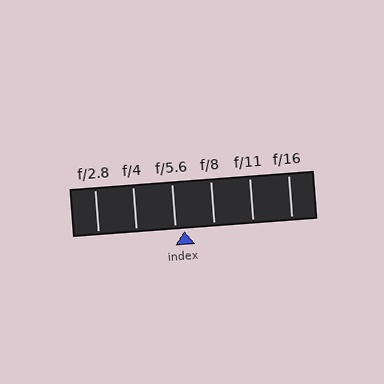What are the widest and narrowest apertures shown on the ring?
The widest aperture shown is f/2.8 and the narrowest is f/16.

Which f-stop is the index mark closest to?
The index mark is closest to f/5.6.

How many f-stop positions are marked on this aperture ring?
There are 6 f-stop positions marked.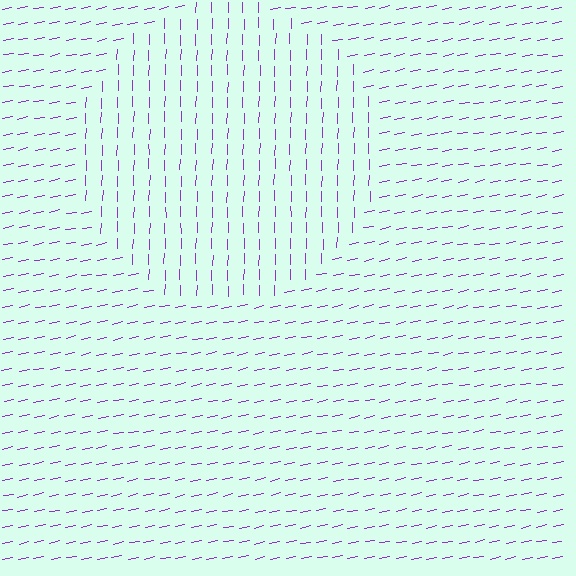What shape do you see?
I see a circle.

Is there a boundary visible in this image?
Yes, there is a texture boundary formed by a change in line orientation.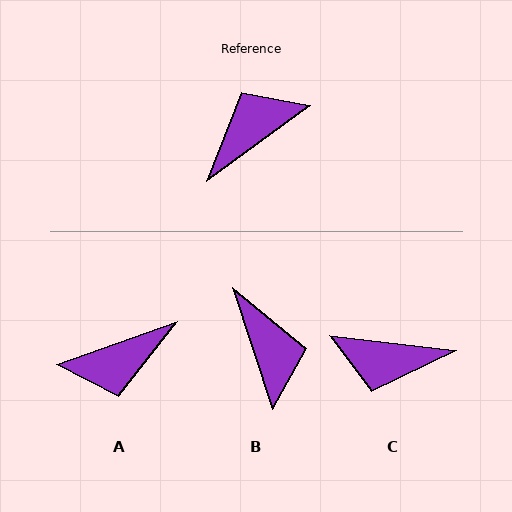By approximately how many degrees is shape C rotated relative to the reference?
Approximately 137 degrees counter-clockwise.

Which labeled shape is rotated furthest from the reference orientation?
A, about 163 degrees away.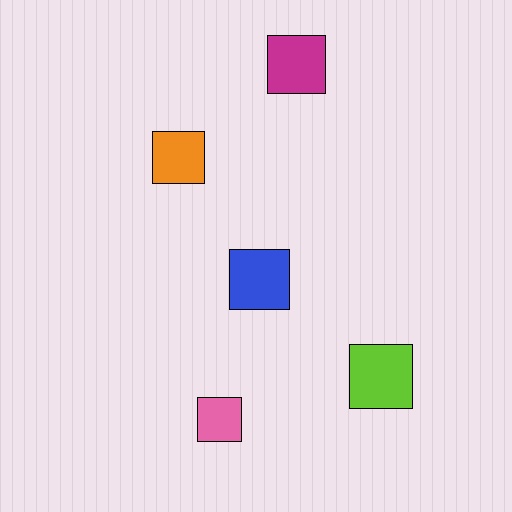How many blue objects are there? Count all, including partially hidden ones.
There is 1 blue object.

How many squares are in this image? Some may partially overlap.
There are 5 squares.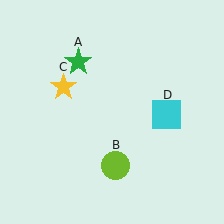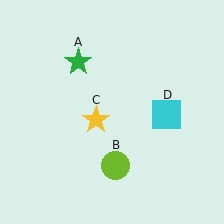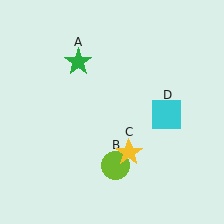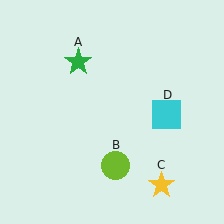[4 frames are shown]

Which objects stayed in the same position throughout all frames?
Green star (object A) and lime circle (object B) and cyan square (object D) remained stationary.